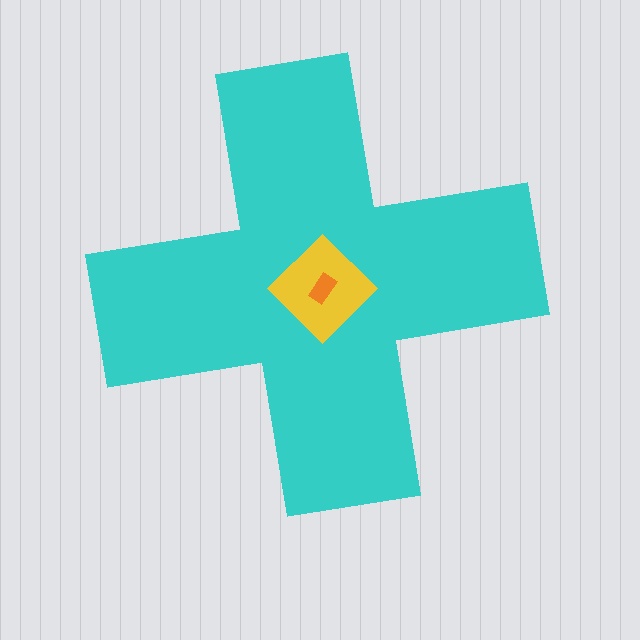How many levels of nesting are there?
3.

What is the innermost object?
The orange rectangle.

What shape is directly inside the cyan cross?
The yellow diamond.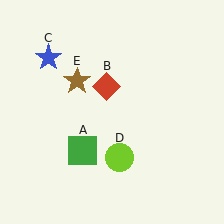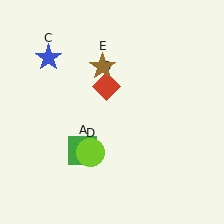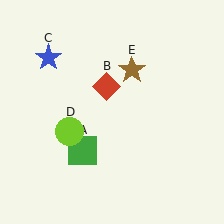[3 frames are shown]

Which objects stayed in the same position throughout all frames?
Green square (object A) and red diamond (object B) and blue star (object C) remained stationary.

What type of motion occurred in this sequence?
The lime circle (object D), brown star (object E) rotated clockwise around the center of the scene.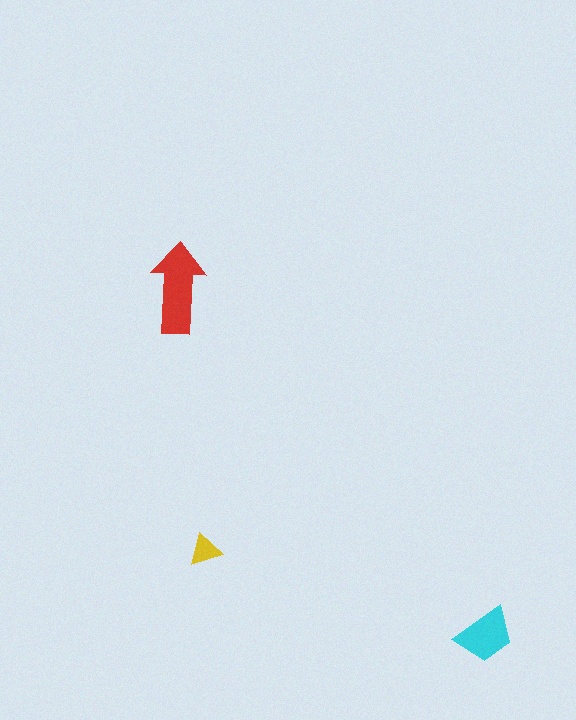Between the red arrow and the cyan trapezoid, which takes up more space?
The red arrow.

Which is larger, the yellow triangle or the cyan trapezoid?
The cyan trapezoid.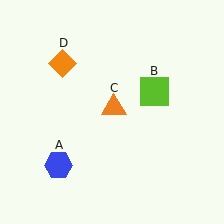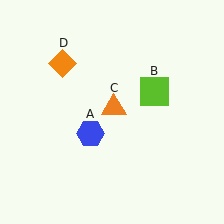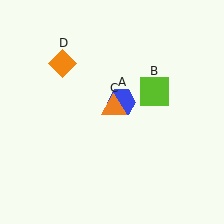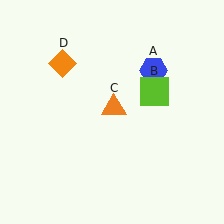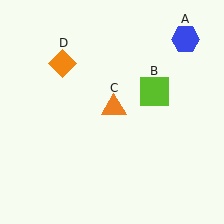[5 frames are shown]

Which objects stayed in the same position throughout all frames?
Lime square (object B) and orange triangle (object C) and orange diamond (object D) remained stationary.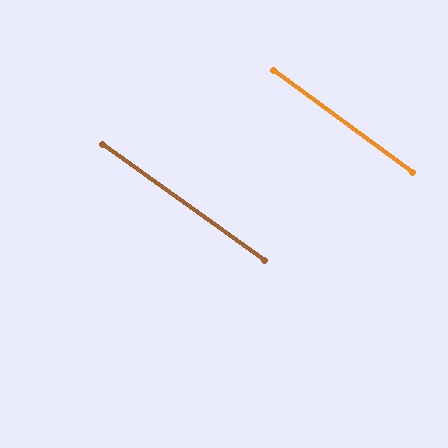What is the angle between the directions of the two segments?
Approximately 1 degree.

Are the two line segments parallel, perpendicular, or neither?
Parallel — their directions differ by only 0.8°.